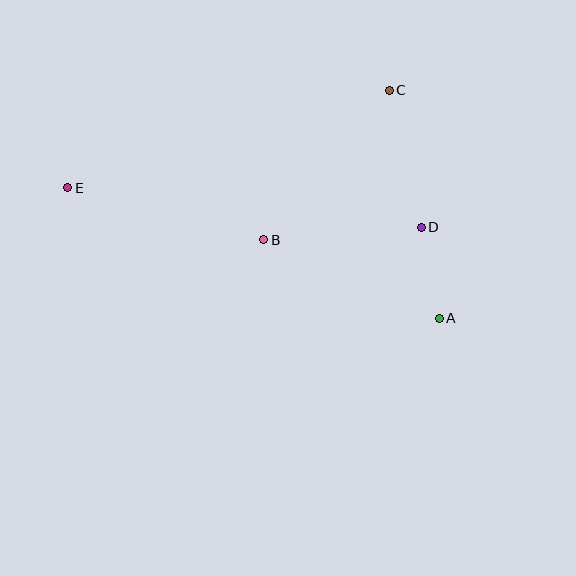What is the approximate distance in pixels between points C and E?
The distance between C and E is approximately 336 pixels.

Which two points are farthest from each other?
Points A and E are farthest from each other.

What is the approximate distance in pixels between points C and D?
The distance between C and D is approximately 141 pixels.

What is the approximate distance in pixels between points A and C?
The distance between A and C is approximately 233 pixels.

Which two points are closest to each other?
Points A and D are closest to each other.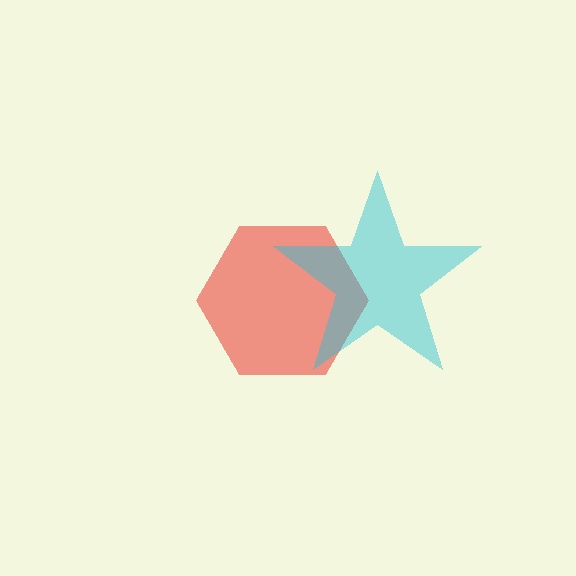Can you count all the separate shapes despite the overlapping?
Yes, there are 2 separate shapes.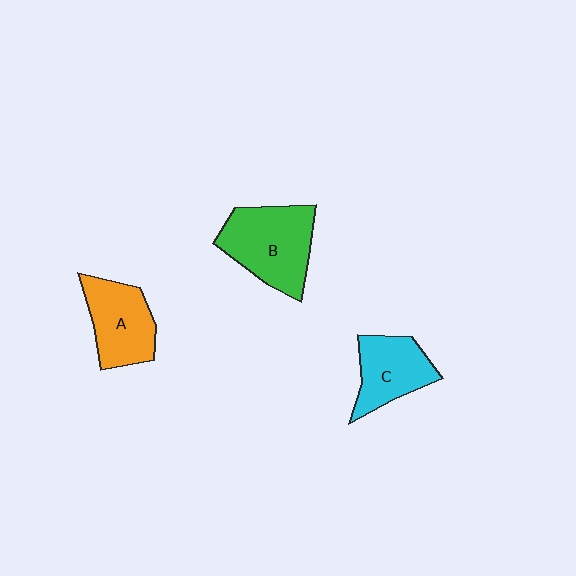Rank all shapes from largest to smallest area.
From largest to smallest: B (green), A (orange), C (cyan).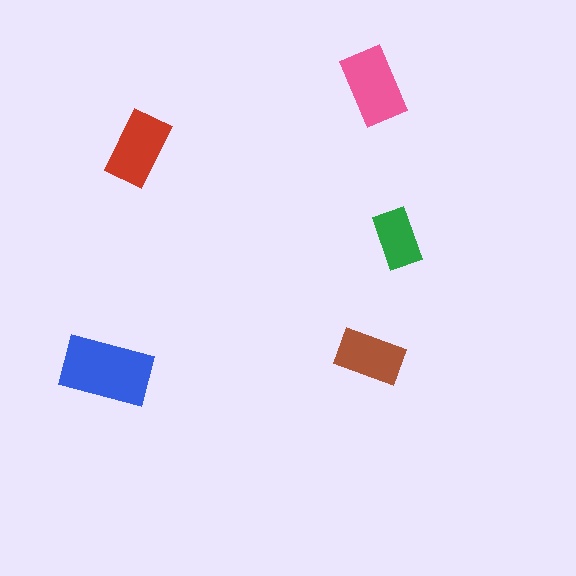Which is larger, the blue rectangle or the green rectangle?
The blue one.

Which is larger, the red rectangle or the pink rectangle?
The pink one.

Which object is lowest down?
The blue rectangle is bottommost.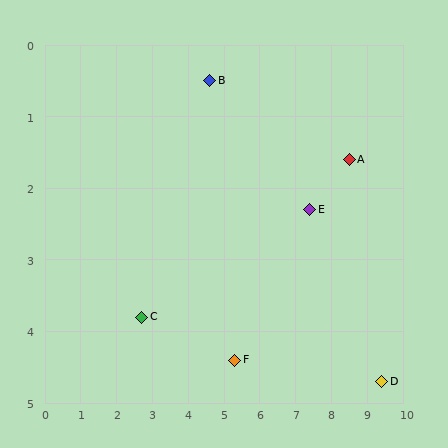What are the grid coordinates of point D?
Point D is at approximately (9.4, 4.7).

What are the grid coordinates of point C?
Point C is at approximately (2.7, 3.8).